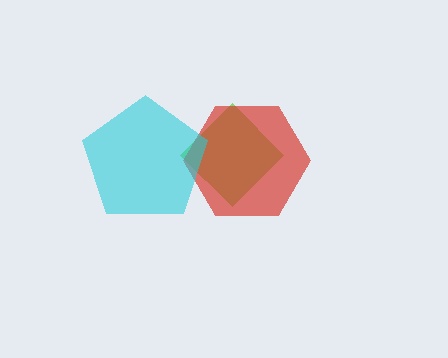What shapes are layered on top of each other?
The layered shapes are: a lime diamond, a red hexagon, a cyan pentagon.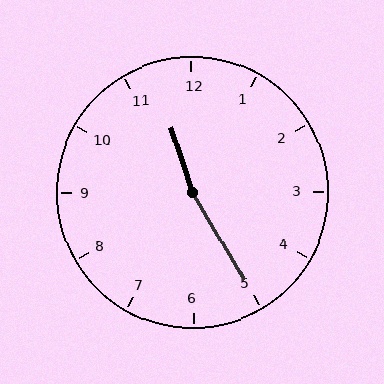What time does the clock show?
11:25.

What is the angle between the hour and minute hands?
Approximately 168 degrees.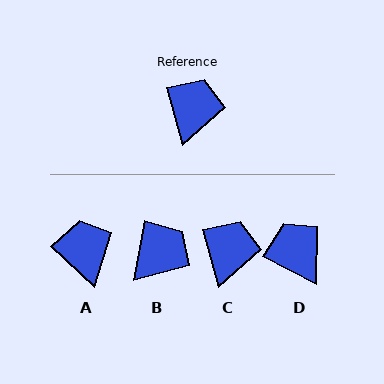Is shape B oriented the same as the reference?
No, it is off by about 27 degrees.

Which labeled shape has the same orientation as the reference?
C.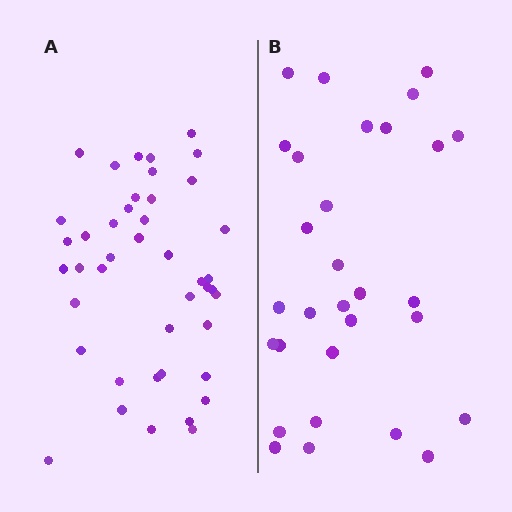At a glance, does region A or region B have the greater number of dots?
Region A (the left region) has more dots.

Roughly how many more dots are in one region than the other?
Region A has approximately 15 more dots than region B.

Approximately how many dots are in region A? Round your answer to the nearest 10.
About 40 dots. (The exact count is 43, which rounds to 40.)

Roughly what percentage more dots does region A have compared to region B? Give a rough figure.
About 45% more.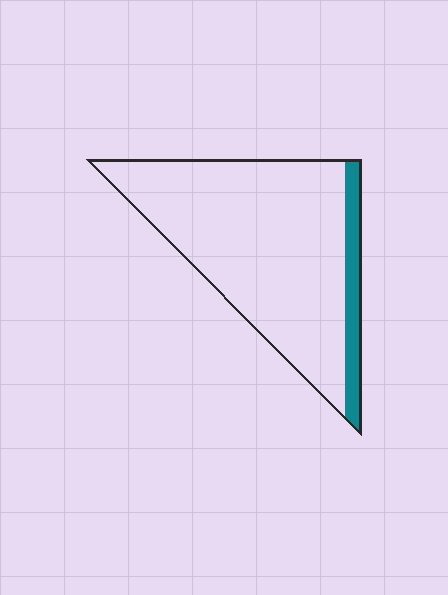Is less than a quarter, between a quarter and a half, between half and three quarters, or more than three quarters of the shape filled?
Less than a quarter.